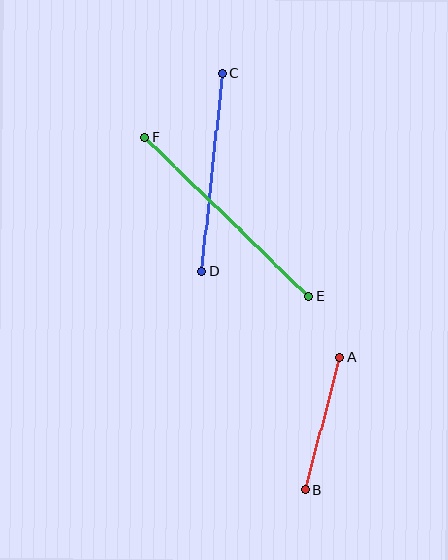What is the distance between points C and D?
The distance is approximately 199 pixels.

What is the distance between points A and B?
The distance is approximately 136 pixels.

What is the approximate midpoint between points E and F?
The midpoint is at approximately (227, 217) pixels.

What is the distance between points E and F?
The distance is approximately 228 pixels.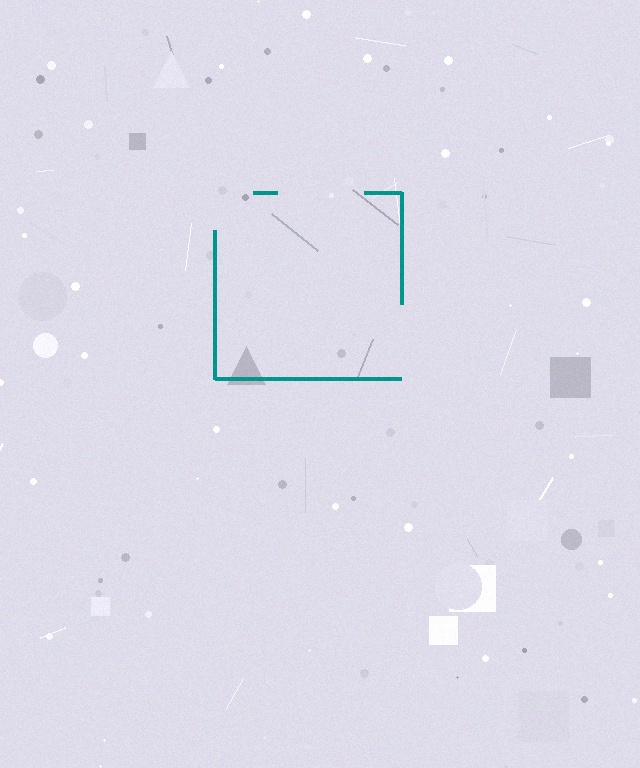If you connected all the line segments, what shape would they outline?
They would outline a square.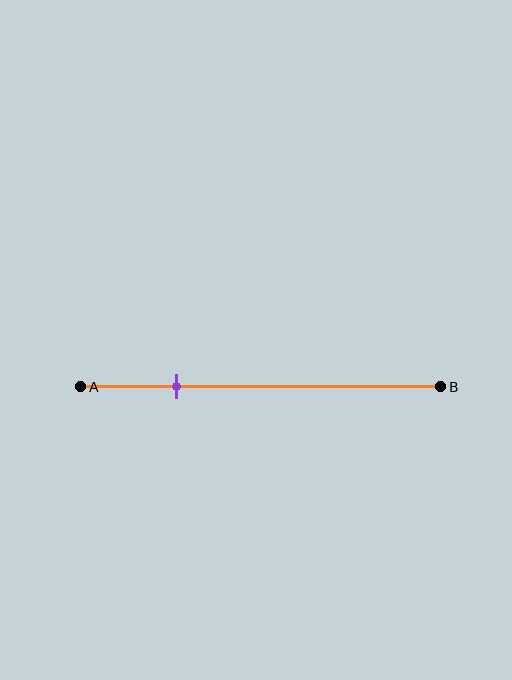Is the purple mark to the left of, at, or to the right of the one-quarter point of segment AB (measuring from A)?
The purple mark is approximately at the one-quarter point of segment AB.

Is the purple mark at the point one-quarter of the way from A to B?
Yes, the mark is approximately at the one-quarter point.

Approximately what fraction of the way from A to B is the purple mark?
The purple mark is approximately 25% of the way from A to B.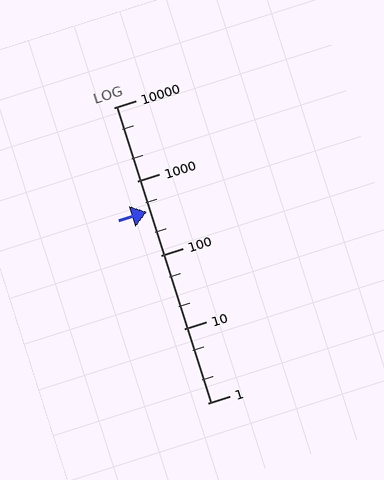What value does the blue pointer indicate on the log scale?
The pointer indicates approximately 390.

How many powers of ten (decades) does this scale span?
The scale spans 4 decades, from 1 to 10000.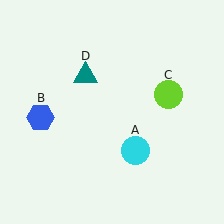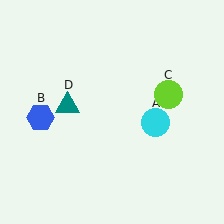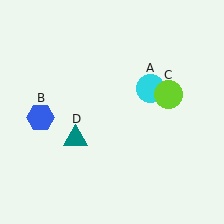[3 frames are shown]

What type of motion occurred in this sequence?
The cyan circle (object A), teal triangle (object D) rotated counterclockwise around the center of the scene.